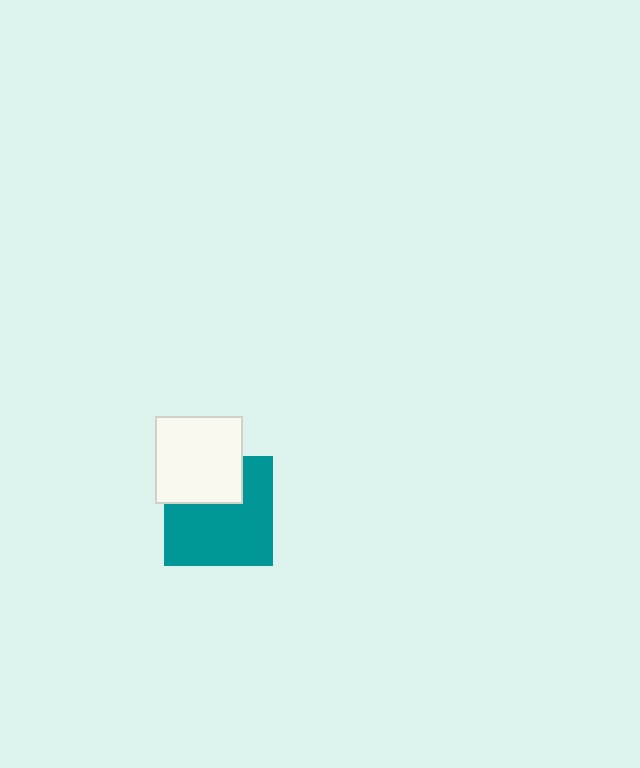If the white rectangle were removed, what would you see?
You would see the complete teal square.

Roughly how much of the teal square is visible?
Most of it is visible (roughly 68%).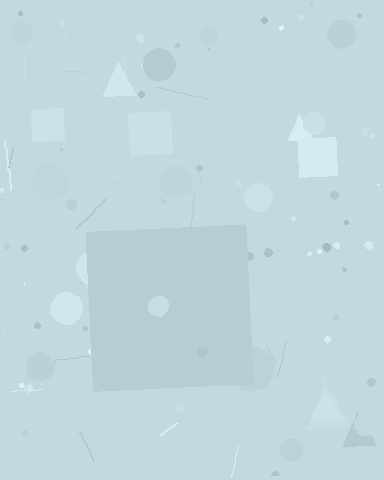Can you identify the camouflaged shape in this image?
The camouflaged shape is a square.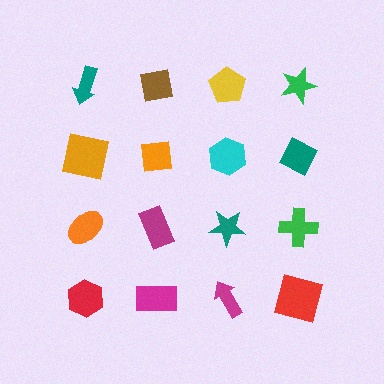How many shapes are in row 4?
4 shapes.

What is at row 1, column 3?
A yellow pentagon.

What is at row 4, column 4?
A red square.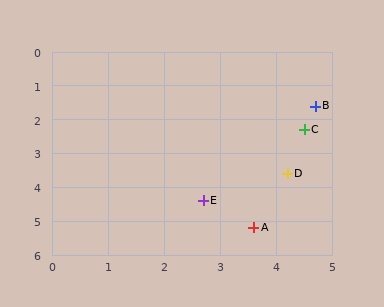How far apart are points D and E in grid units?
Points D and E are about 1.7 grid units apart.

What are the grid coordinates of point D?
Point D is at approximately (4.2, 3.6).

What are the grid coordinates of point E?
Point E is at approximately (2.7, 4.4).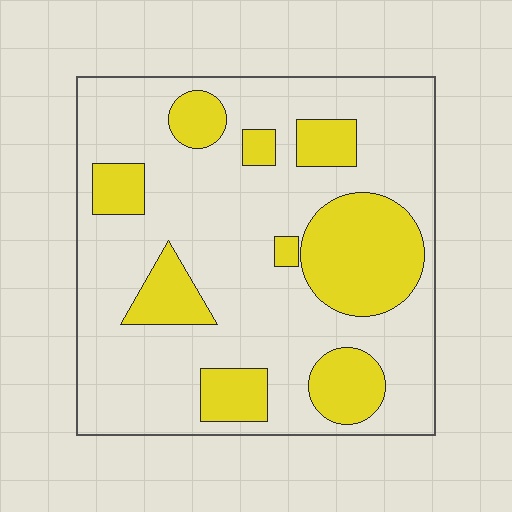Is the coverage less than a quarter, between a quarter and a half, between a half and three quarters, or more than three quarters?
Between a quarter and a half.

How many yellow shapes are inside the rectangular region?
9.